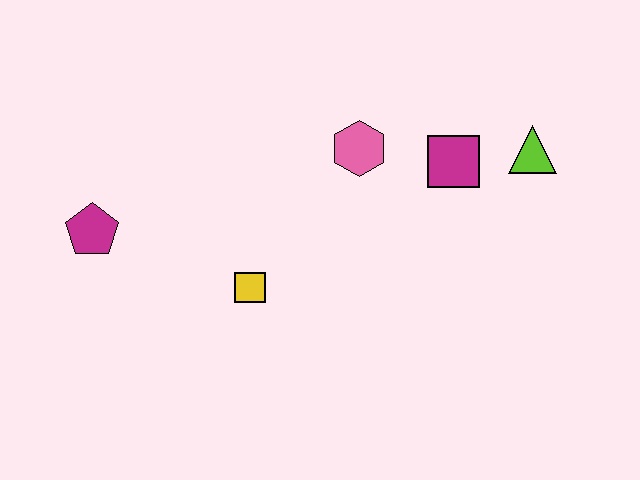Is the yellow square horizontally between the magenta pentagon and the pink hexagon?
Yes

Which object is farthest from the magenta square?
The magenta pentagon is farthest from the magenta square.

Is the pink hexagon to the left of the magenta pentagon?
No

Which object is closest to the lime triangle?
The magenta square is closest to the lime triangle.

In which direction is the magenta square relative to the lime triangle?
The magenta square is to the left of the lime triangle.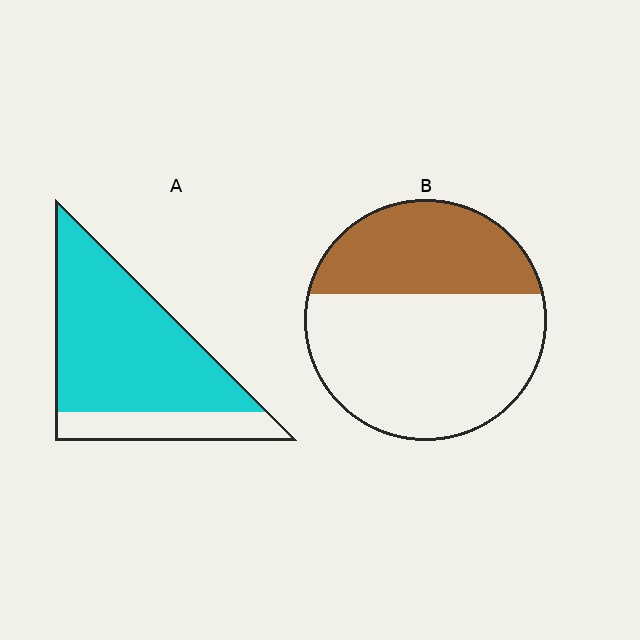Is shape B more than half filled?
No.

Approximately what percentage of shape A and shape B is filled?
A is approximately 80% and B is approximately 35%.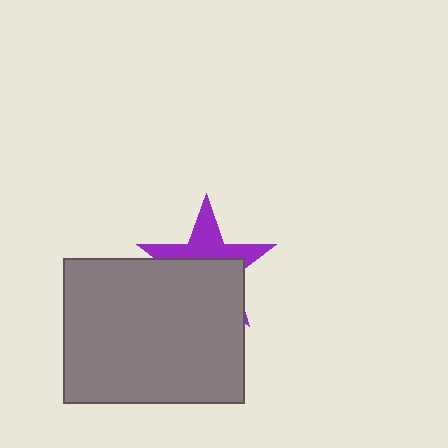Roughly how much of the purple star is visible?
A small part of it is visible (roughly 42%).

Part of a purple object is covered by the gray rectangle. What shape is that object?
It is a star.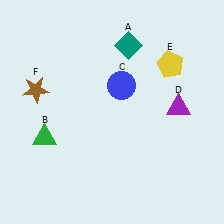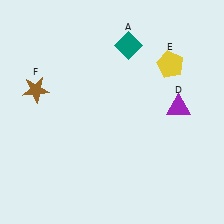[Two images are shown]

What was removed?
The blue circle (C), the green triangle (B) were removed in Image 2.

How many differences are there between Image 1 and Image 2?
There are 2 differences between the two images.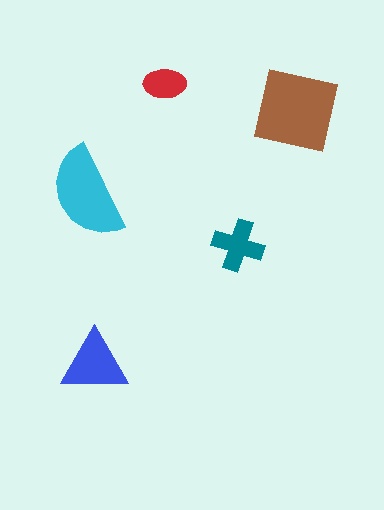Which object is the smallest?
The red ellipse.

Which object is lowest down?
The blue triangle is bottommost.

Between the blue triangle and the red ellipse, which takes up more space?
The blue triangle.